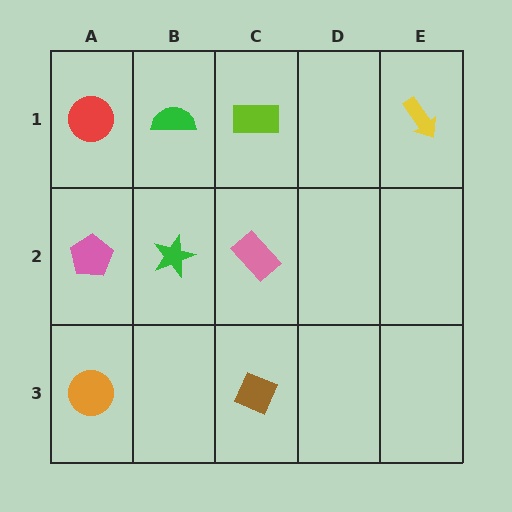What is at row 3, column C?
A brown diamond.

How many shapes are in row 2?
3 shapes.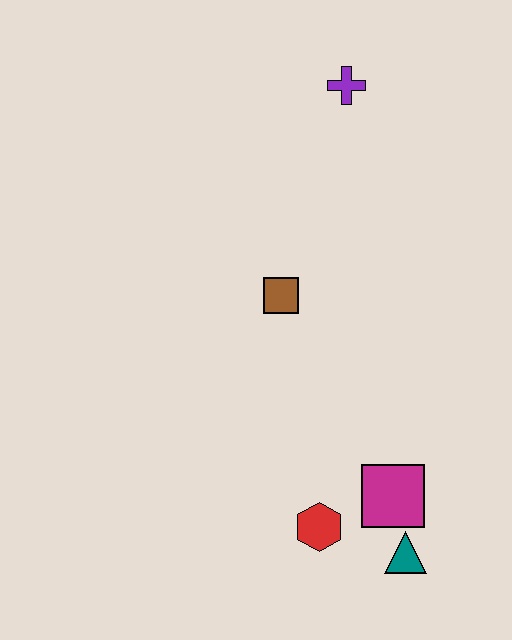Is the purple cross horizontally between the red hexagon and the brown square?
No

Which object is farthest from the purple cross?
The teal triangle is farthest from the purple cross.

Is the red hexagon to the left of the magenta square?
Yes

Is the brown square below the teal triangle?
No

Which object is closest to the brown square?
The purple cross is closest to the brown square.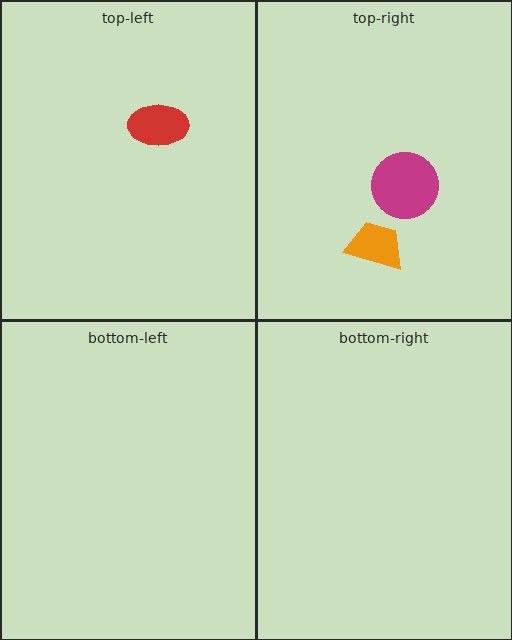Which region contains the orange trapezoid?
The top-right region.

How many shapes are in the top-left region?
1.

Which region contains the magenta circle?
The top-right region.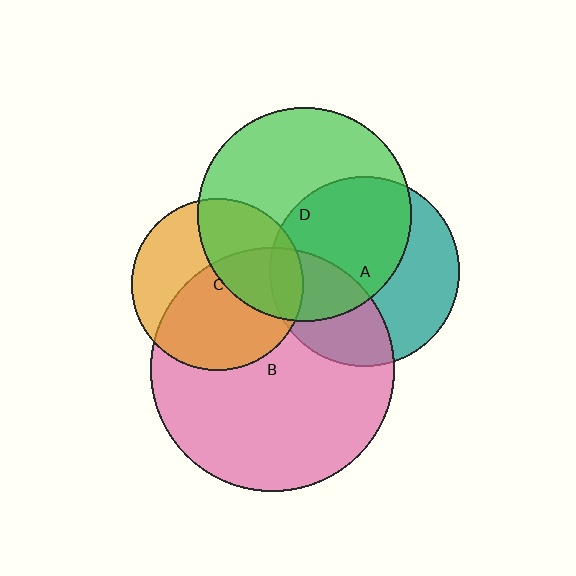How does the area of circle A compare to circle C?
Approximately 1.2 times.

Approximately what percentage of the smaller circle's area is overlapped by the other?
Approximately 10%.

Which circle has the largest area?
Circle B (pink).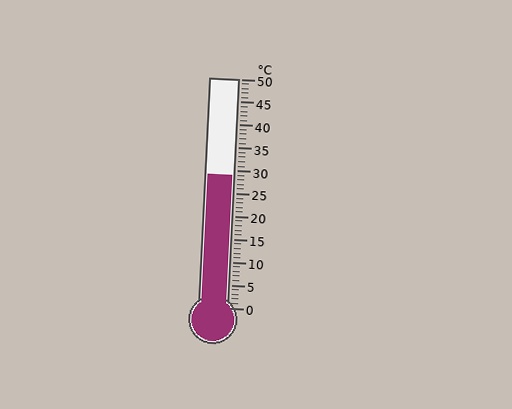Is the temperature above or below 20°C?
The temperature is above 20°C.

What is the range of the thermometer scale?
The thermometer scale ranges from 0°C to 50°C.